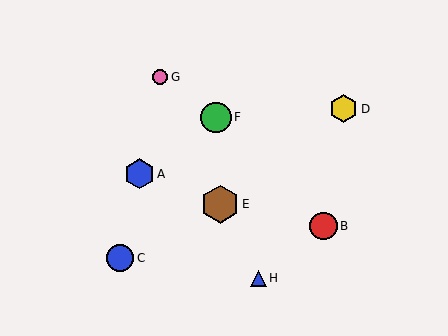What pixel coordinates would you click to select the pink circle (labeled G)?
Click at (160, 77) to select the pink circle G.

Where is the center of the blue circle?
The center of the blue circle is at (120, 258).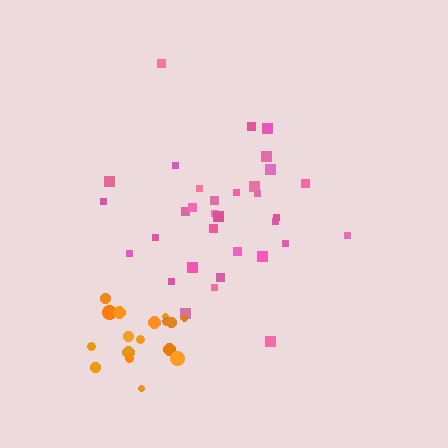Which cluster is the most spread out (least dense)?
Pink.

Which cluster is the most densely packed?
Orange.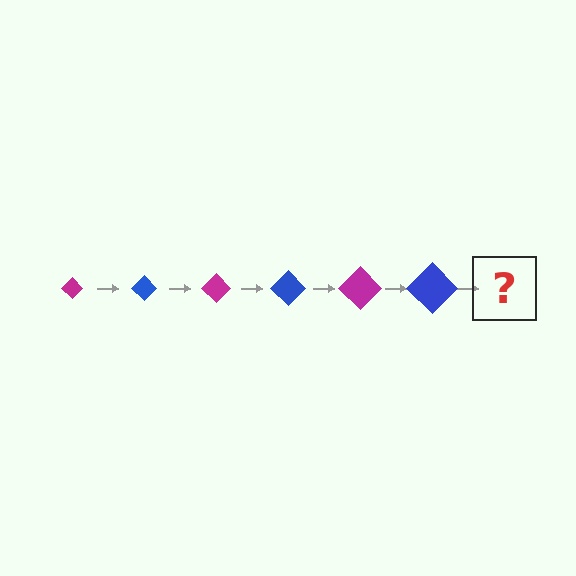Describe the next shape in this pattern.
It should be a magenta diamond, larger than the previous one.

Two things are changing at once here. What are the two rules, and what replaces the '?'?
The two rules are that the diamond grows larger each step and the color cycles through magenta and blue. The '?' should be a magenta diamond, larger than the previous one.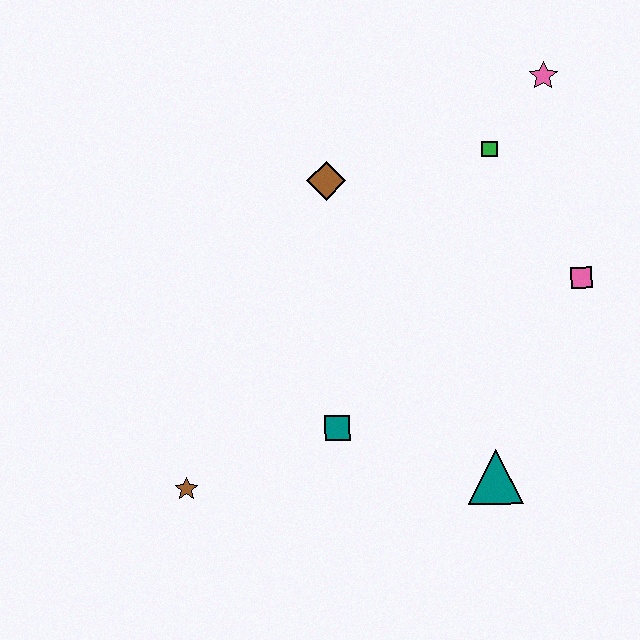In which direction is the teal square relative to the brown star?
The teal square is to the right of the brown star.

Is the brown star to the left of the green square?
Yes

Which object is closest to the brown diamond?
The green square is closest to the brown diamond.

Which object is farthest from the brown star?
The pink star is farthest from the brown star.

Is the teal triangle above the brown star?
Yes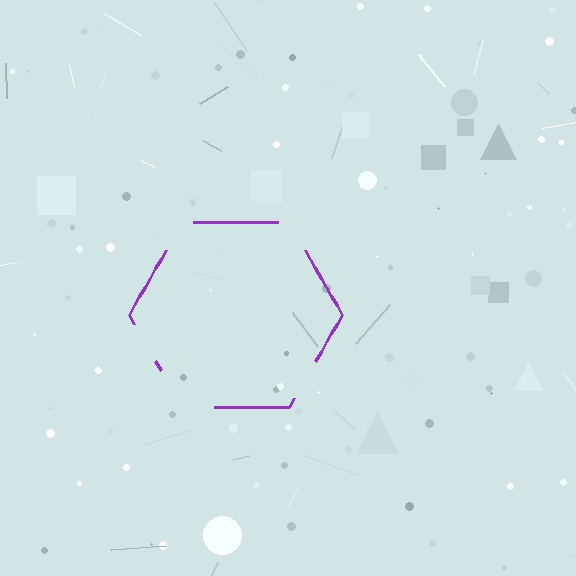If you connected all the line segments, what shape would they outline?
They would outline a hexagon.